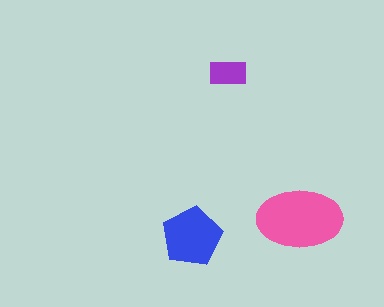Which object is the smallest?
The purple rectangle.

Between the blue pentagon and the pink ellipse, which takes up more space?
The pink ellipse.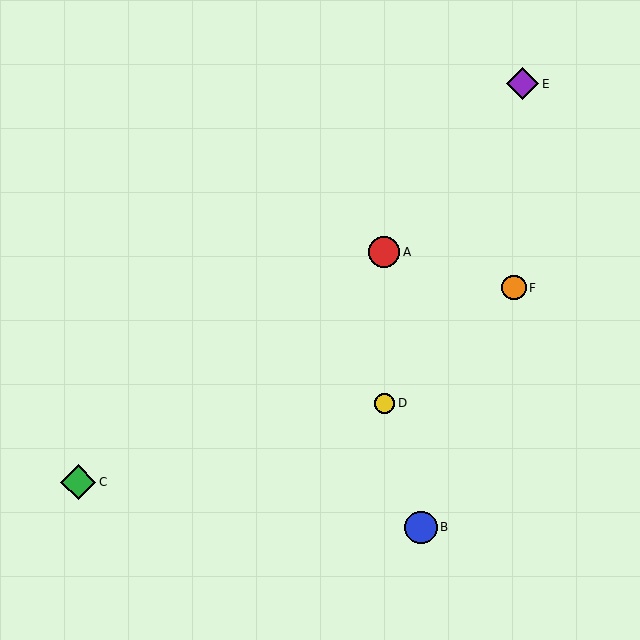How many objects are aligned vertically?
2 objects (A, D) are aligned vertically.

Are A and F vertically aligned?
No, A is at x≈384 and F is at x≈514.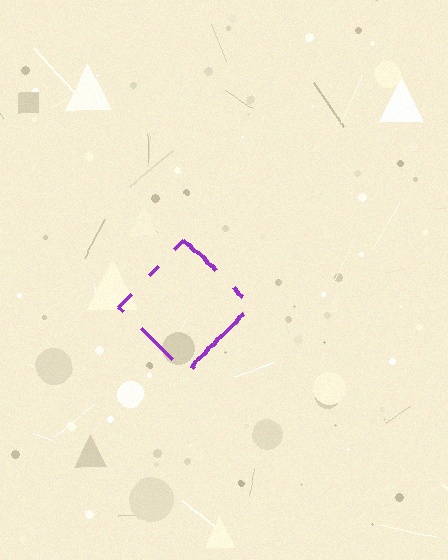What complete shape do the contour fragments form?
The contour fragments form a diamond.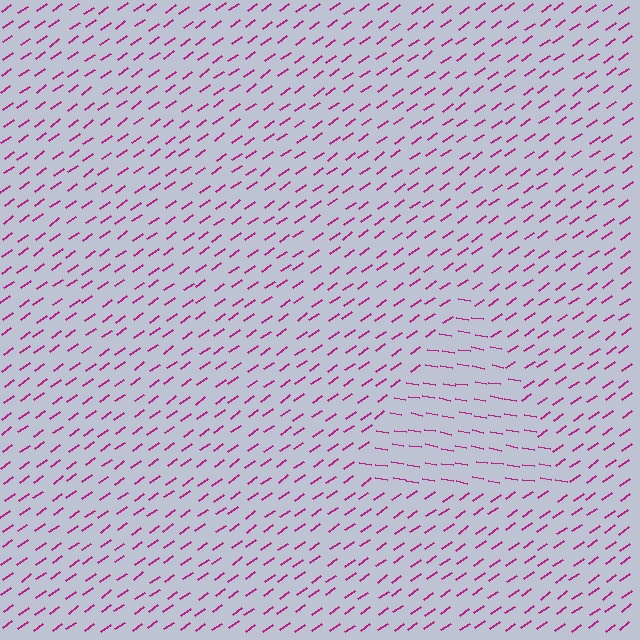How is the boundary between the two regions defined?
The boundary is defined purely by a change in line orientation (approximately 45 degrees difference). All lines are the same color and thickness.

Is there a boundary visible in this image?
Yes, there is a texture boundary formed by a change in line orientation.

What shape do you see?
I see a triangle.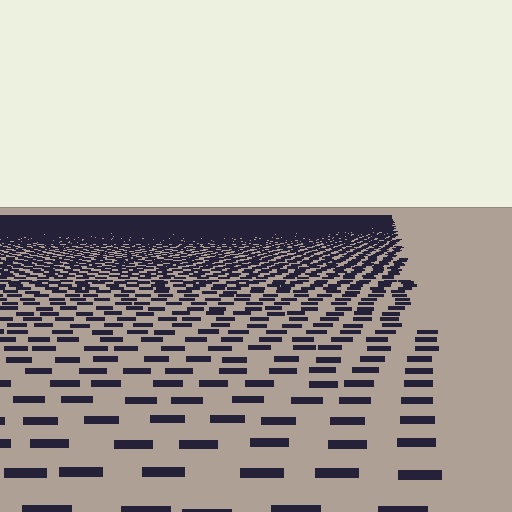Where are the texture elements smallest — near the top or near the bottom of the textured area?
Near the top.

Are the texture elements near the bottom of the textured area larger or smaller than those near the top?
Larger. Near the bottom, elements are closer to the viewer and appear at a bigger on-screen size.